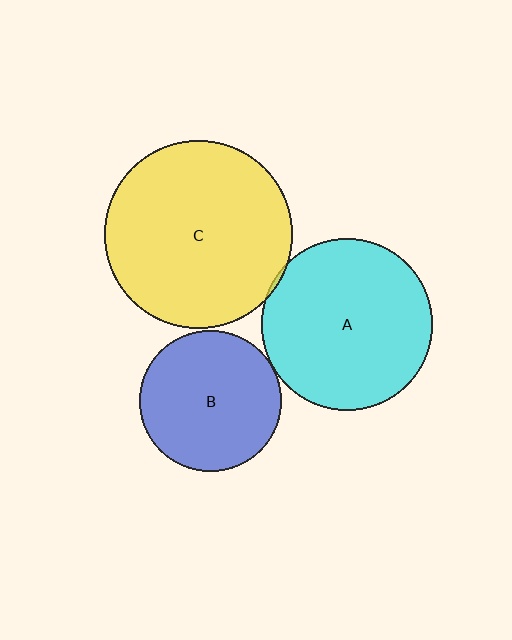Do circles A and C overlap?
Yes.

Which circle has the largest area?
Circle C (yellow).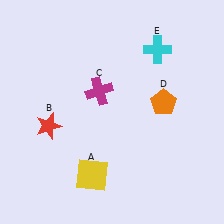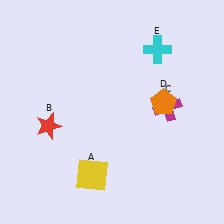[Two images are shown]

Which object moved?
The magenta cross (C) moved right.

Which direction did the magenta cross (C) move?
The magenta cross (C) moved right.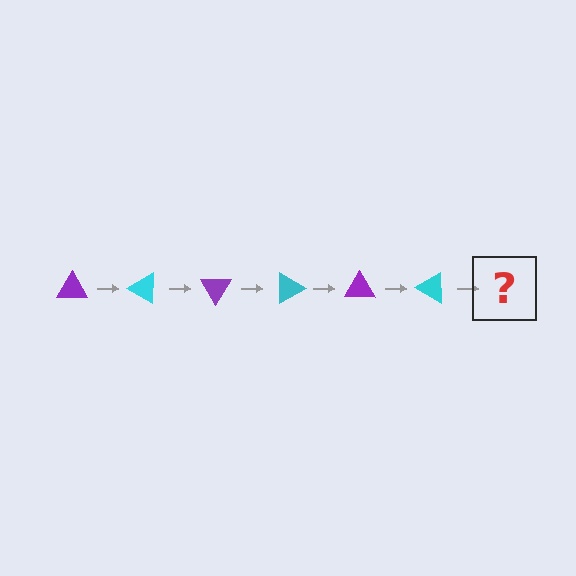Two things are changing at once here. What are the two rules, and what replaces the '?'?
The two rules are that it rotates 30 degrees each step and the color cycles through purple and cyan. The '?' should be a purple triangle, rotated 180 degrees from the start.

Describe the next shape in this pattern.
It should be a purple triangle, rotated 180 degrees from the start.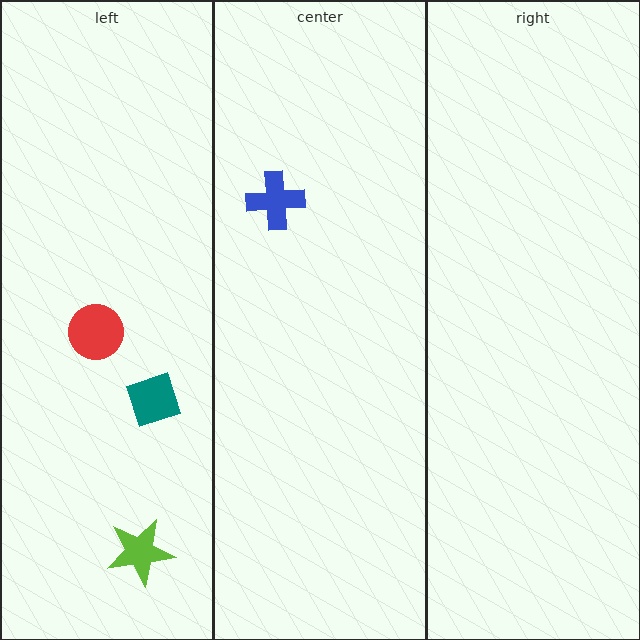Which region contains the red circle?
The left region.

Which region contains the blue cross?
The center region.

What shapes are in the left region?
The teal diamond, the red circle, the lime star.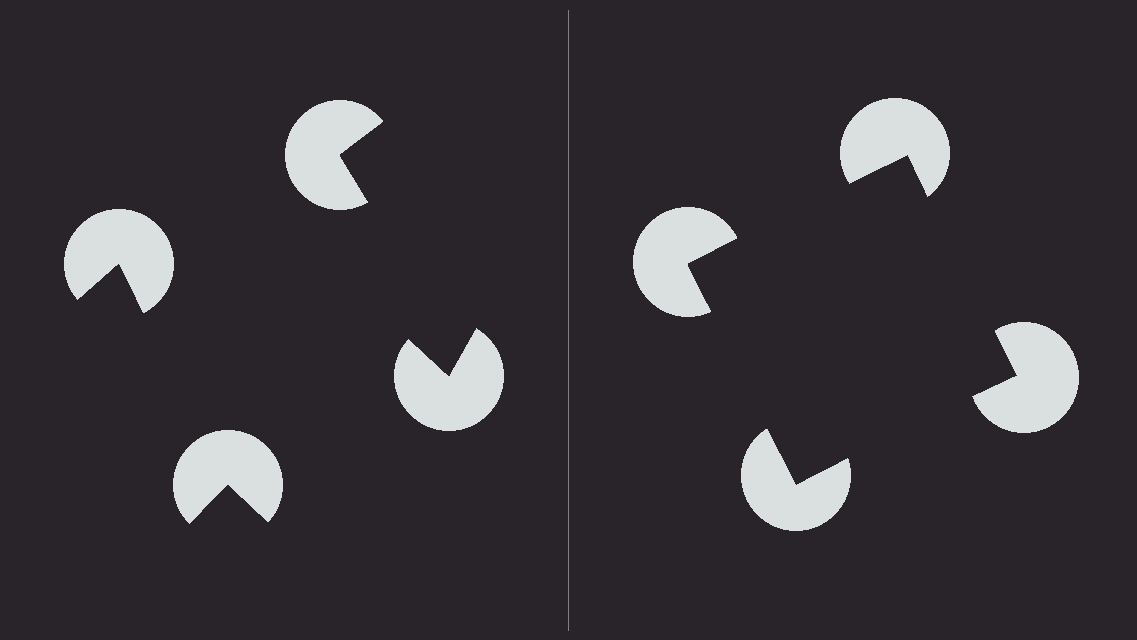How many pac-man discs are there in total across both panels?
8 — 4 on each side.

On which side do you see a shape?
An illusory square appears on the right side. On the left side the wedge cuts are rotated, so no coherent shape forms.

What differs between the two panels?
The pac-man discs are positioned identically on both sides; only the wedge orientations differ. On the right they align to a square; on the left they are misaligned.